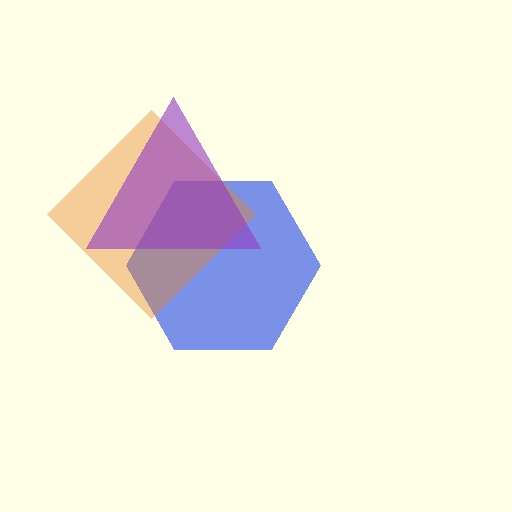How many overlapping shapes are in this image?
There are 3 overlapping shapes in the image.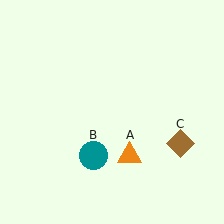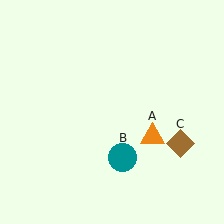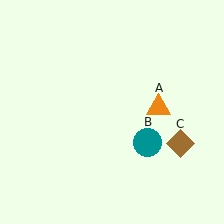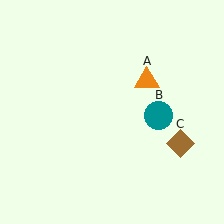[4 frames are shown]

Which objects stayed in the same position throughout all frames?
Brown diamond (object C) remained stationary.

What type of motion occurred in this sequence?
The orange triangle (object A), teal circle (object B) rotated counterclockwise around the center of the scene.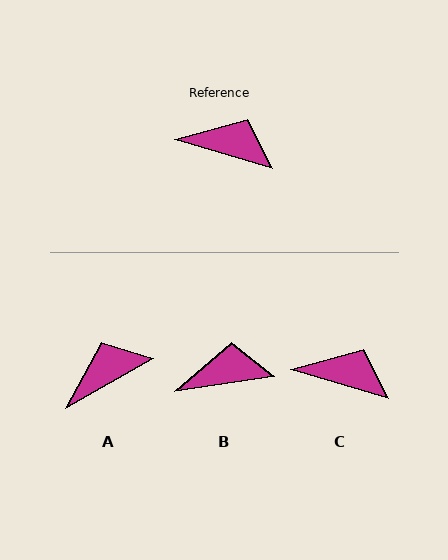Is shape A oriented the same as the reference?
No, it is off by about 46 degrees.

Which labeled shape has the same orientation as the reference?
C.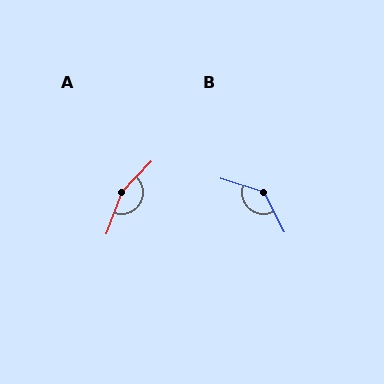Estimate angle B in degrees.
Approximately 135 degrees.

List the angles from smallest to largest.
B (135°), A (157°).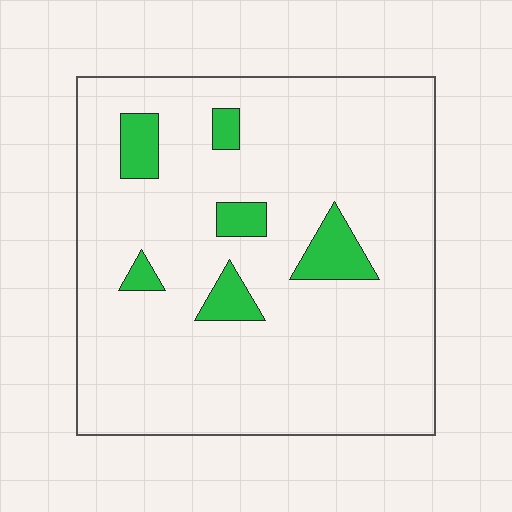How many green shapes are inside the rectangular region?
6.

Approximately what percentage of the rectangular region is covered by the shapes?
Approximately 10%.